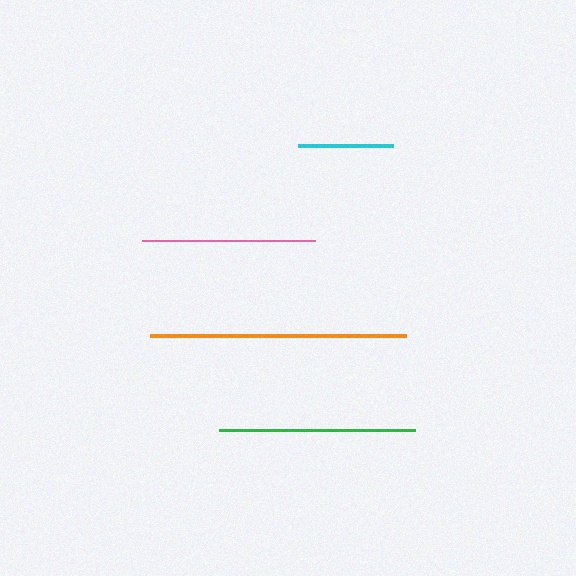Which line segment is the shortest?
The cyan line is the shortest at approximately 95 pixels.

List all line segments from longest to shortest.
From longest to shortest: orange, green, pink, cyan.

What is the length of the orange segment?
The orange segment is approximately 257 pixels long.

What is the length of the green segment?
The green segment is approximately 195 pixels long.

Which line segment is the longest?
The orange line is the longest at approximately 257 pixels.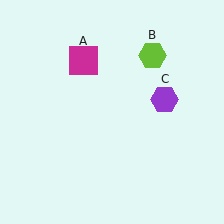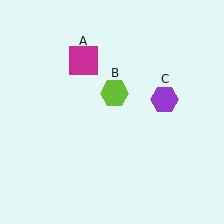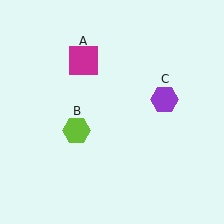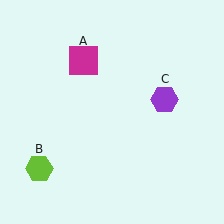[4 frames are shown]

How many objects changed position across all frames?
1 object changed position: lime hexagon (object B).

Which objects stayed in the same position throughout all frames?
Magenta square (object A) and purple hexagon (object C) remained stationary.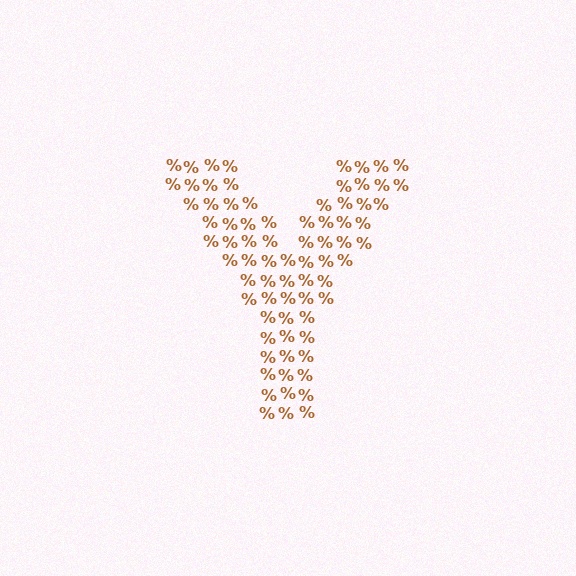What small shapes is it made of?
It is made of small percent signs.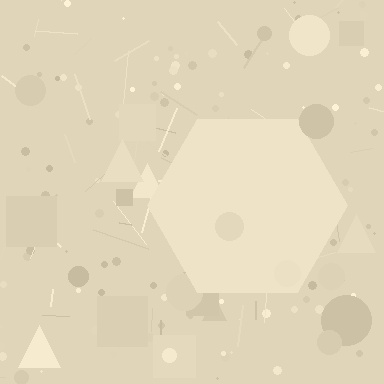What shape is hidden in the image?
A hexagon is hidden in the image.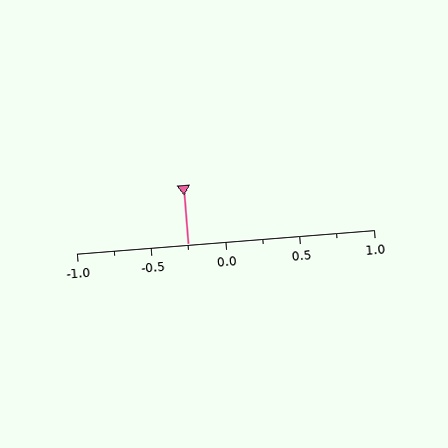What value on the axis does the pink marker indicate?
The marker indicates approximately -0.25.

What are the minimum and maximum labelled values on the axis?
The axis runs from -1.0 to 1.0.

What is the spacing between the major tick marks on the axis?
The major ticks are spaced 0.5 apart.